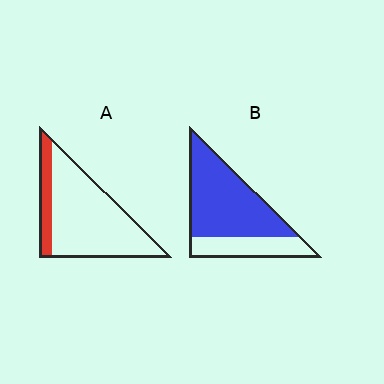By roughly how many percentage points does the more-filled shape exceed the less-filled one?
By roughly 50 percentage points (B over A).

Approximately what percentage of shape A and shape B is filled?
A is approximately 20% and B is approximately 70%.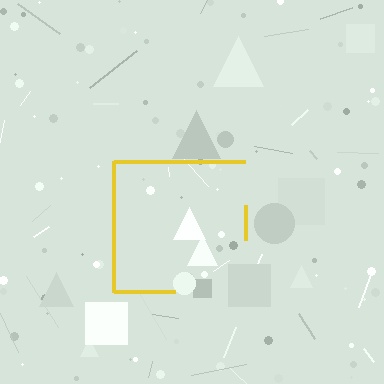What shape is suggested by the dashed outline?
The dashed outline suggests a square.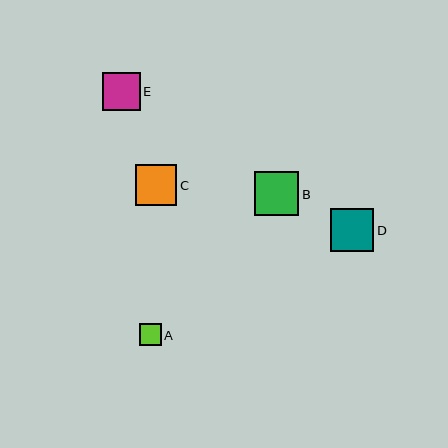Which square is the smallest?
Square A is the smallest with a size of approximately 22 pixels.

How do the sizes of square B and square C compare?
Square B and square C are approximately the same size.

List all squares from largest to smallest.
From largest to smallest: B, D, C, E, A.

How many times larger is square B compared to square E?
Square B is approximately 1.2 times the size of square E.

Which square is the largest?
Square B is the largest with a size of approximately 44 pixels.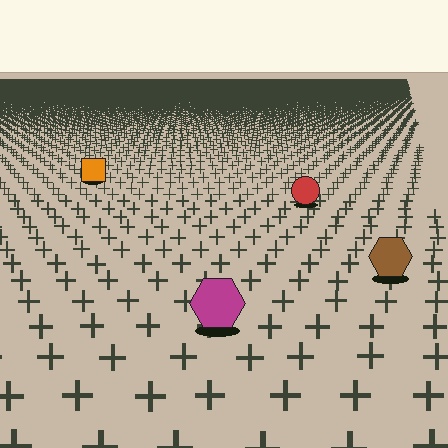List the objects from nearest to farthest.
From nearest to farthest: the magenta hexagon, the brown hexagon, the red circle, the orange square.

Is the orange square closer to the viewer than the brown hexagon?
No. The brown hexagon is closer — you can tell from the texture gradient: the ground texture is coarser near it.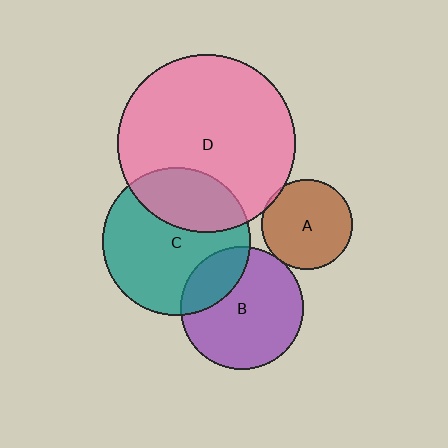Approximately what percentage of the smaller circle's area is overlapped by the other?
Approximately 30%.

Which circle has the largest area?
Circle D (pink).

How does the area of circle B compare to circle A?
Approximately 1.8 times.